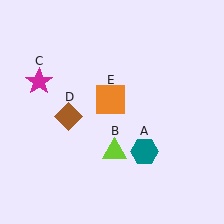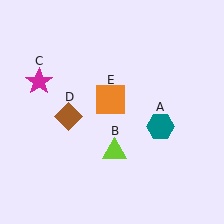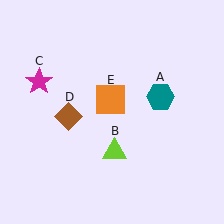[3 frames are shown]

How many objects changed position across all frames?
1 object changed position: teal hexagon (object A).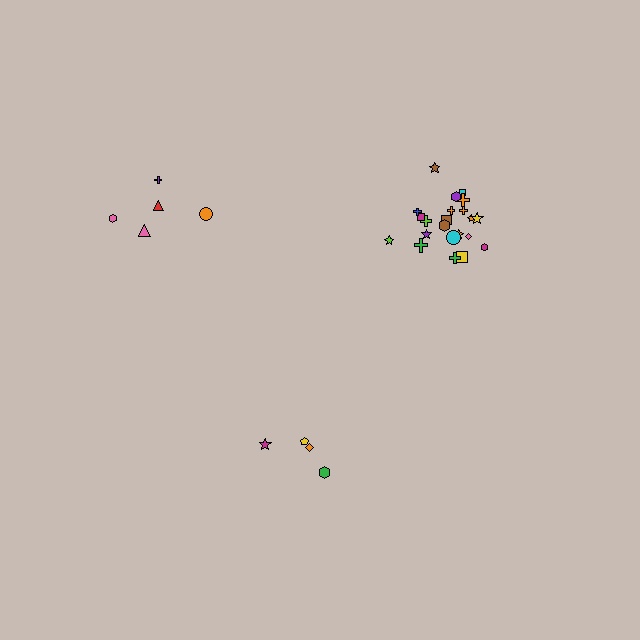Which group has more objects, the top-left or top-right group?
The top-right group.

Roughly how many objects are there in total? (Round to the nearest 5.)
Roughly 30 objects in total.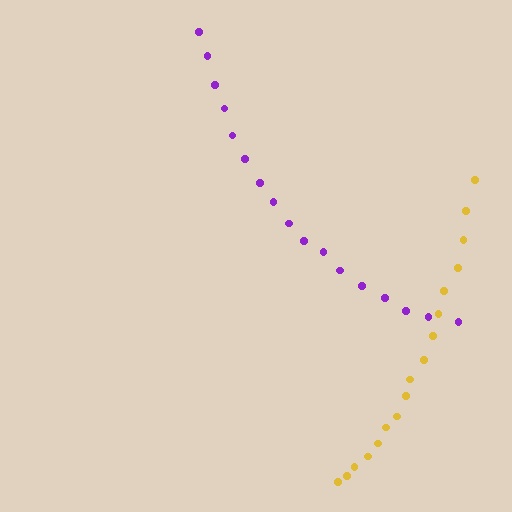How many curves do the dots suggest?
There are 2 distinct paths.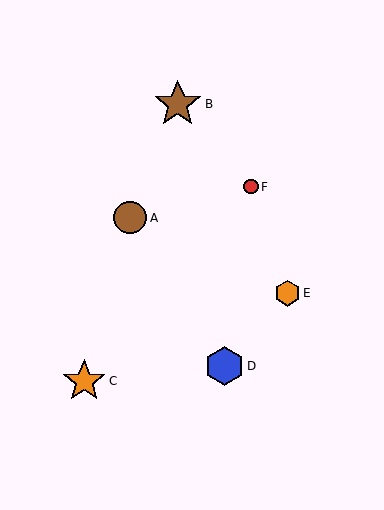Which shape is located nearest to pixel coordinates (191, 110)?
The brown star (labeled B) at (178, 104) is nearest to that location.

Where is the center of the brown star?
The center of the brown star is at (178, 104).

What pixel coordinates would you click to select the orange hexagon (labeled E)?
Click at (287, 293) to select the orange hexagon E.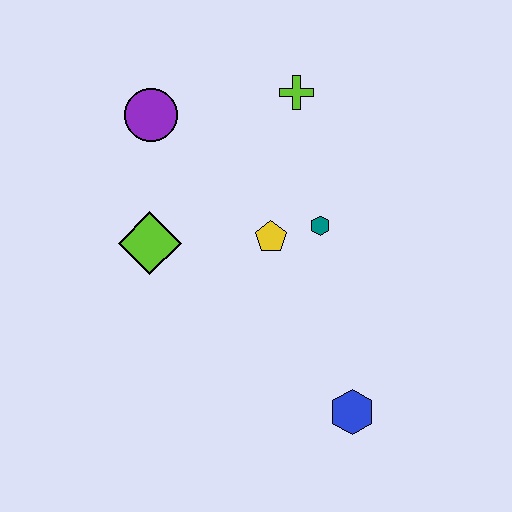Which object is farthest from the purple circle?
The blue hexagon is farthest from the purple circle.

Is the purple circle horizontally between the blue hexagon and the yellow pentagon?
No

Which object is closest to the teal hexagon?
The yellow pentagon is closest to the teal hexagon.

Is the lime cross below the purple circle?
No